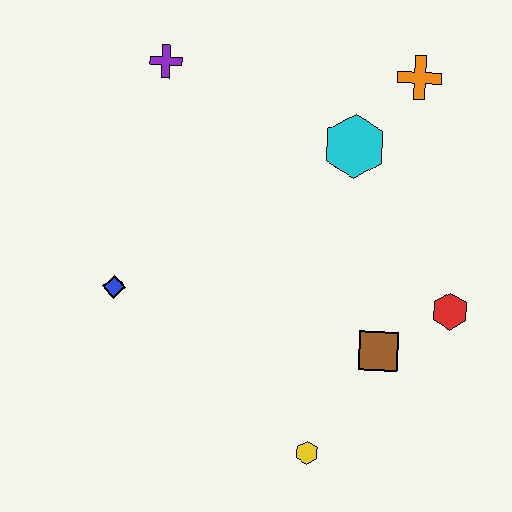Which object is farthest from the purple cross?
The yellow hexagon is farthest from the purple cross.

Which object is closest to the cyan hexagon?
The orange cross is closest to the cyan hexagon.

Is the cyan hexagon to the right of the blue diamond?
Yes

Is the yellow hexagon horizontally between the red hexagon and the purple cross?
Yes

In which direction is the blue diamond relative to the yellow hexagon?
The blue diamond is to the left of the yellow hexagon.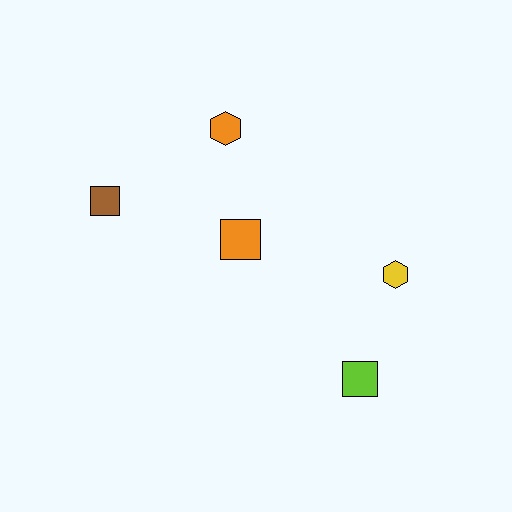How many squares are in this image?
There are 3 squares.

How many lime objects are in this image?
There is 1 lime object.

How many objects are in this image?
There are 5 objects.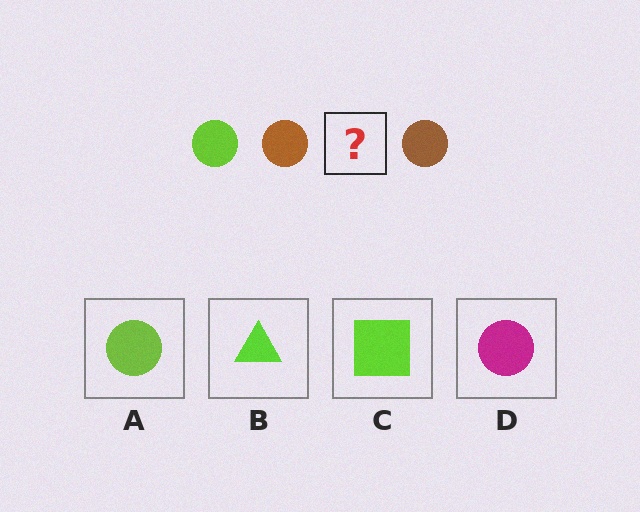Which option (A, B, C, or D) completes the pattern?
A.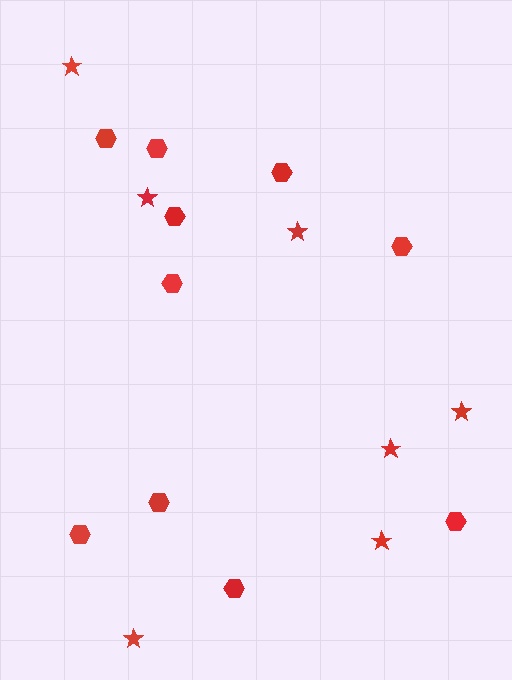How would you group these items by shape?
There are 2 groups: one group of stars (7) and one group of hexagons (10).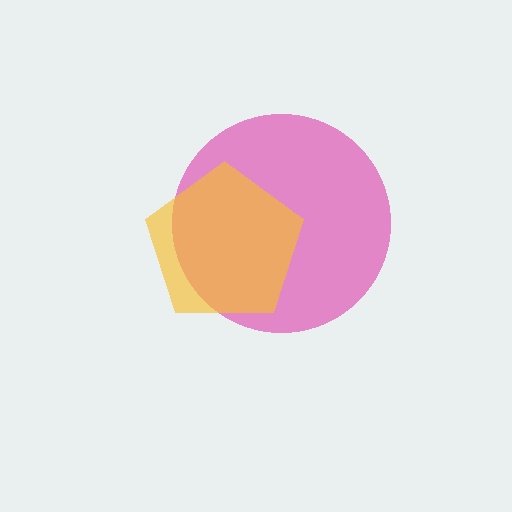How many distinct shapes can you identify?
There are 2 distinct shapes: a pink circle, a yellow pentagon.